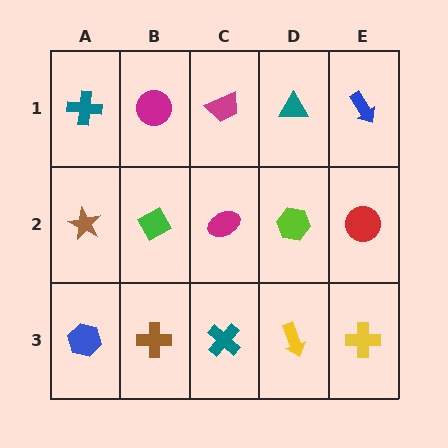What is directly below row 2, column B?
A brown cross.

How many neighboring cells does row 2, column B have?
4.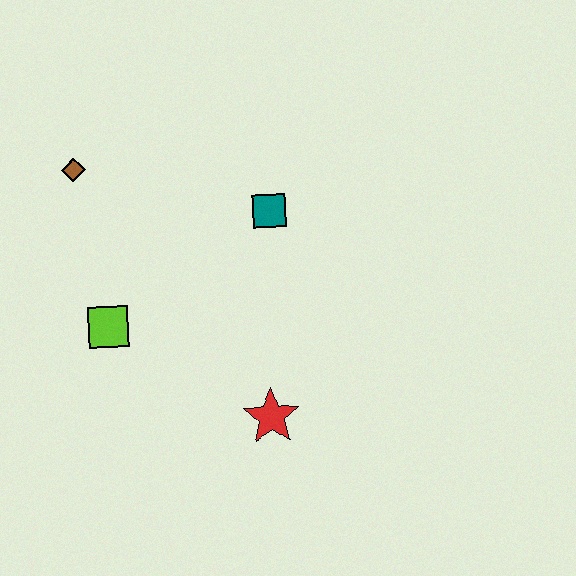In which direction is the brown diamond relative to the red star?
The brown diamond is above the red star.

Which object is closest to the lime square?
The brown diamond is closest to the lime square.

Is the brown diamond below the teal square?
No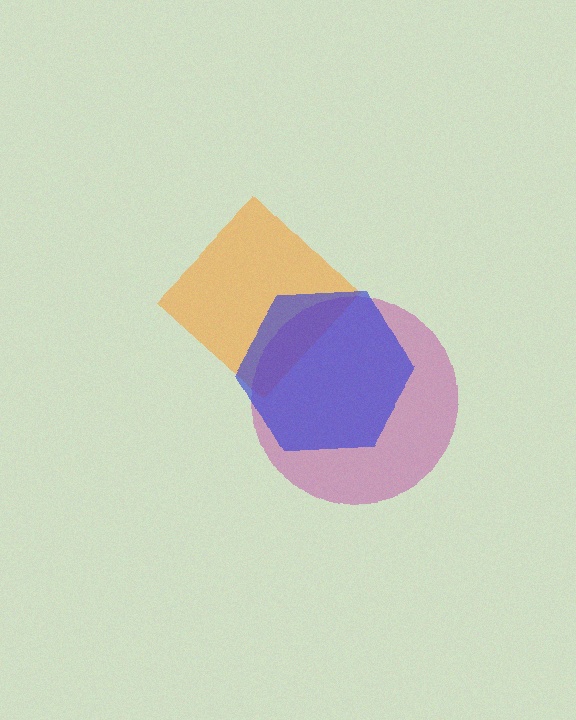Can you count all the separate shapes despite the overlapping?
Yes, there are 3 separate shapes.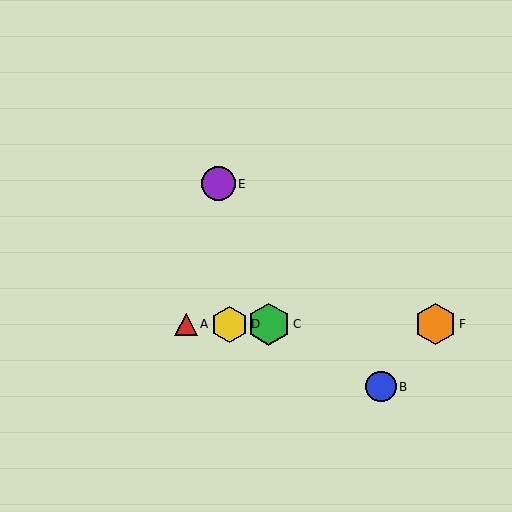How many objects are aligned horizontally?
4 objects (A, C, D, F) are aligned horizontally.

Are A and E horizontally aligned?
No, A is at y≈324 and E is at y≈184.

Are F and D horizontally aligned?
Yes, both are at y≈324.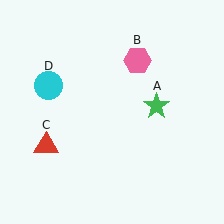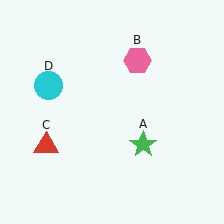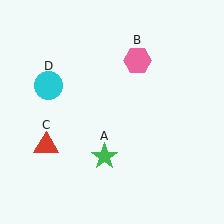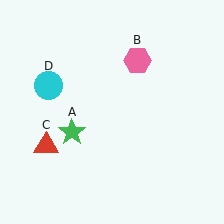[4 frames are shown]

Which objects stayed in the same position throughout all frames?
Pink hexagon (object B) and red triangle (object C) and cyan circle (object D) remained stationary.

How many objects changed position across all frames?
1 object changed position: green star (object A).